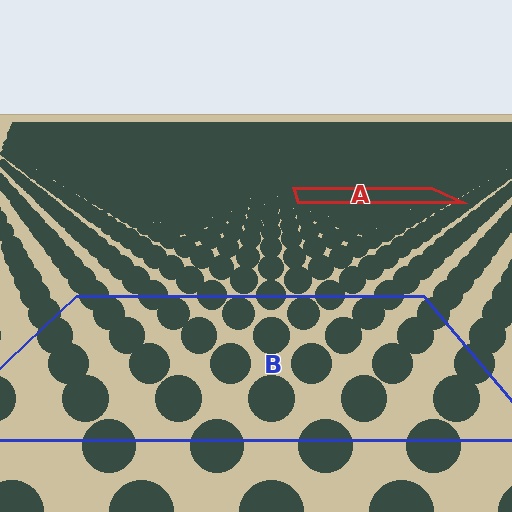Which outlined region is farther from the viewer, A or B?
Region A is farther from the viewer — the texture elements inside it appear smaller and more densely packed.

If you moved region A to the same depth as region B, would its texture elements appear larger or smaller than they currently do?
They would appear larger. At a closer depth, the same texture elements are projected at a bigger on-screen size.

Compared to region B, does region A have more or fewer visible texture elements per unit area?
Region A has more texture elements per unit area — they are packed more densely because it is farther away.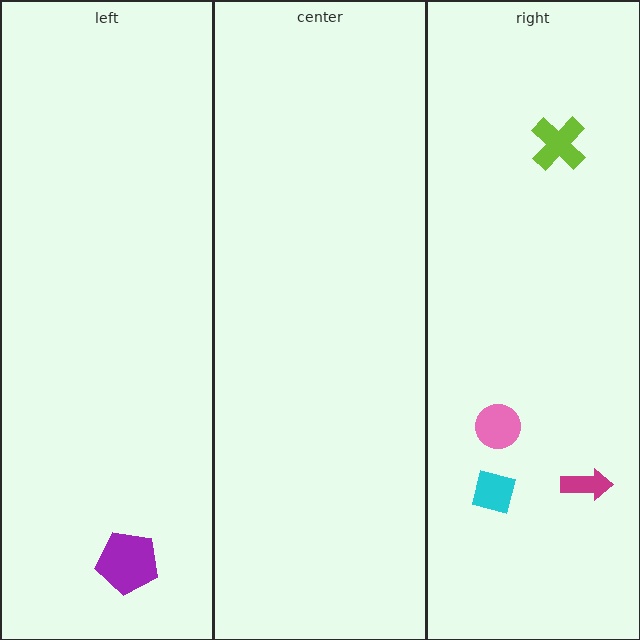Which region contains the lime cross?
The right region.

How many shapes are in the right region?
4.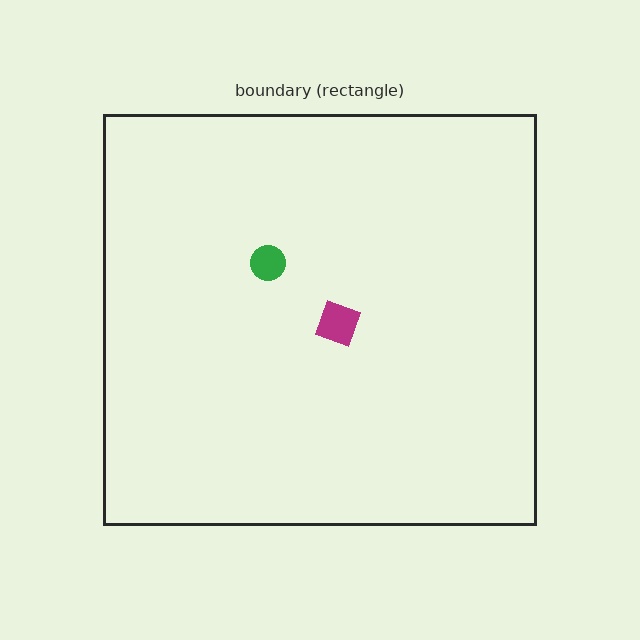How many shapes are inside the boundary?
2 inside, 0 outside.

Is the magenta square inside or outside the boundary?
Inside.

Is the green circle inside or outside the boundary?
Inside.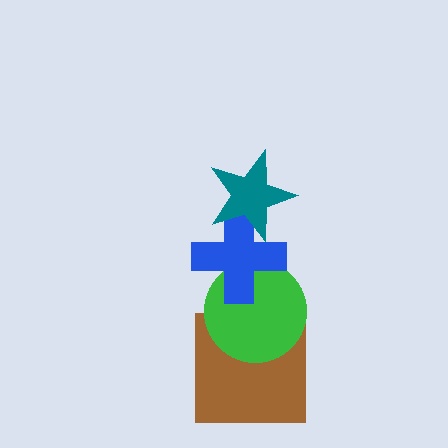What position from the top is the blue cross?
The blue cross is 2nd from the top.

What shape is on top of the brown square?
The green circle is on top of the brown square.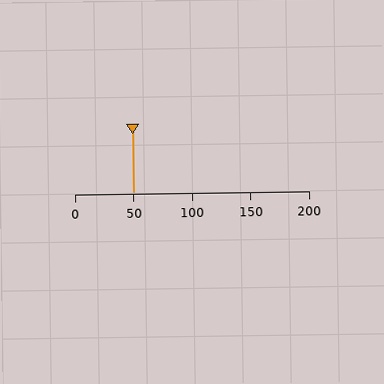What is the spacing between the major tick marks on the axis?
The major ticks are spaced 50 apart.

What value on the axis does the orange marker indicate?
The marker indicates approximately 50.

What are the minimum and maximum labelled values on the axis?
The axis runs from 0 to 200.